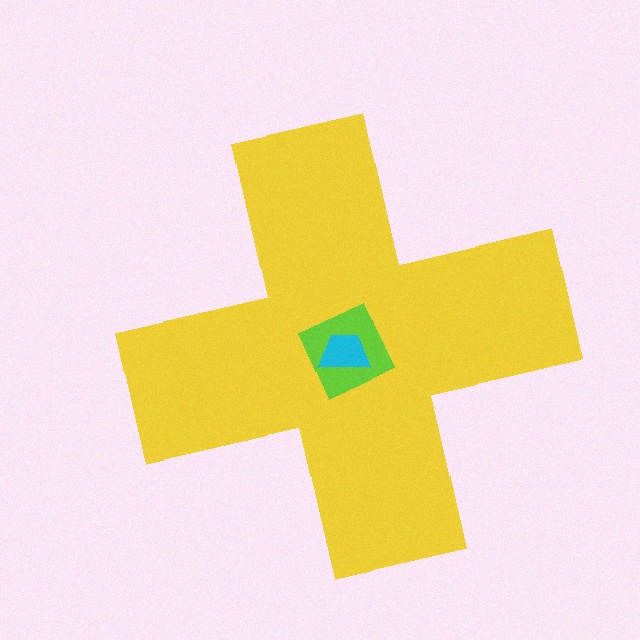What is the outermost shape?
The yellow cross.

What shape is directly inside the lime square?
The cyan trapezoid.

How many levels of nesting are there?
3.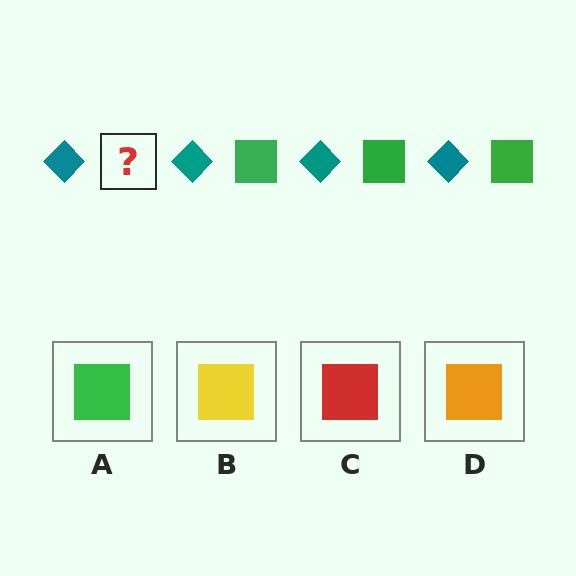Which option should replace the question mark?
Option A.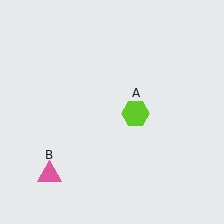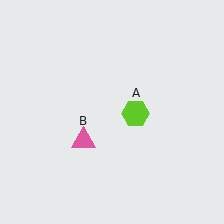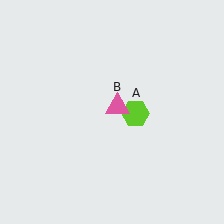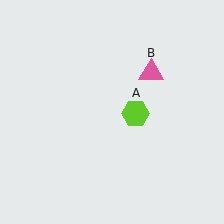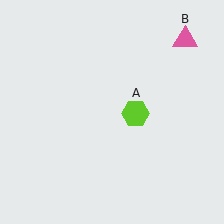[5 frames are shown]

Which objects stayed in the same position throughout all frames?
Lime hexagon (object A) remained stationary.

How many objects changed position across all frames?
1 object changed position: pink triangle (object B).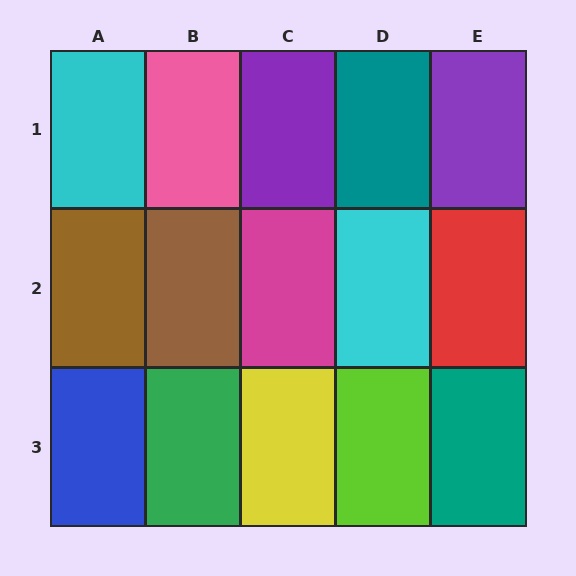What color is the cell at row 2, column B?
Brown.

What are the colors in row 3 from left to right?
Blue, green, yellow, lime, teal.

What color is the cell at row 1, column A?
Cyan.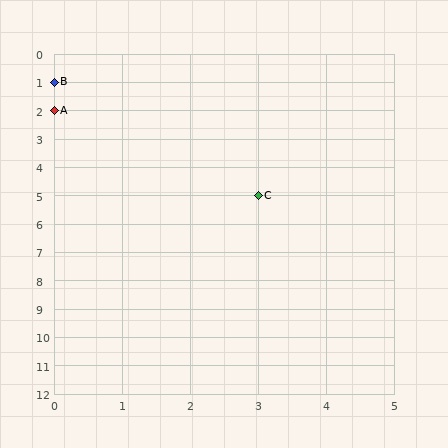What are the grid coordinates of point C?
Point C is at grid coordinates (3, 5).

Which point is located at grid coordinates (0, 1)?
Point B is at (0, 1).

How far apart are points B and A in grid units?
Points B and A are 1 row apart.